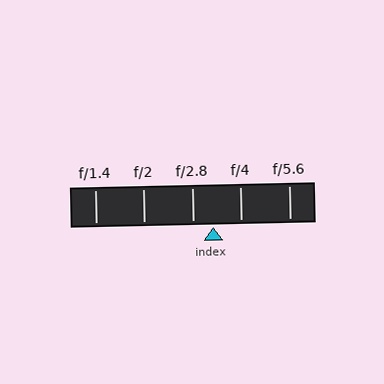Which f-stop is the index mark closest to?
The index mark is closest to f/2.8.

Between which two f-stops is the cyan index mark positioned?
The index mark is between f/2.8 and f/4.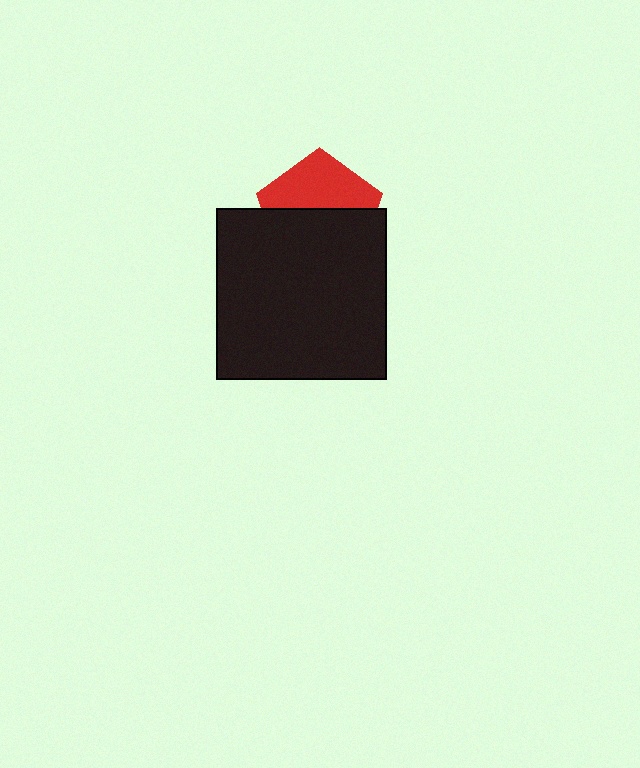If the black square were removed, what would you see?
You would see the complete red pentagon.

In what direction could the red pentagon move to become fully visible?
The red pentagon could move up. That would shift it out from behind the black square entirely.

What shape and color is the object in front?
The object in front is a black square.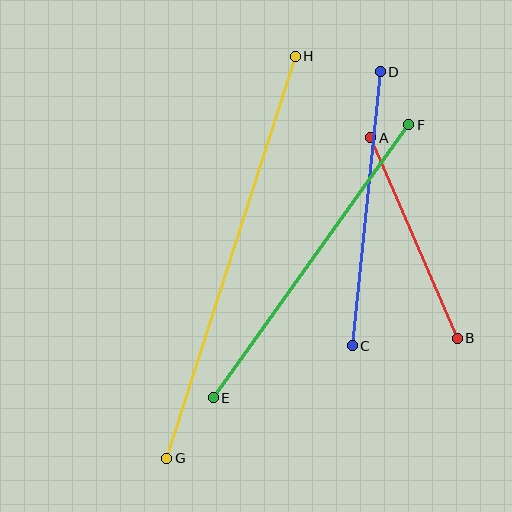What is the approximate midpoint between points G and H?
The midpoint is at approximately (231, 257) pixels.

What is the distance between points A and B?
The distance is approximately 219 pixels.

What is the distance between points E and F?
The distance is approximately 336 pixels.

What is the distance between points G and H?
The distance is approximately 422 pixels.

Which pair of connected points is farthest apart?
Points G and H are farthest apart.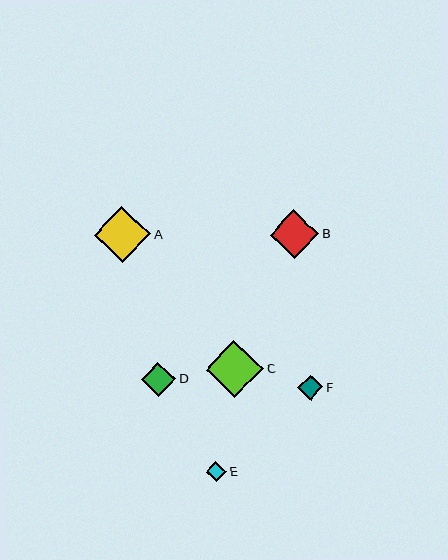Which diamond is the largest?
Diamond C is the largest with a size of approximately 57 pixels.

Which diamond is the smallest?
Diamond E is the smallest with a size of approximately 20 pixels.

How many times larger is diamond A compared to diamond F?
Diamond A is approximately 2.2 times the size of diamond F.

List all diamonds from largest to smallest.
From largest to smallest: C, A, B, D, F, E.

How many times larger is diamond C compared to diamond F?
Diamond C is approximately 2.3 times the size of diamond F.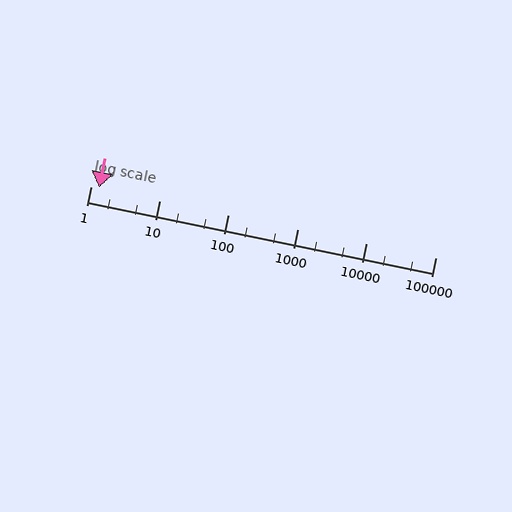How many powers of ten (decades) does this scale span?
The scale spans 5 decades, from 1 to 100000.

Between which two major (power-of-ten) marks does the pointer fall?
The pointer is between 1 and 10.